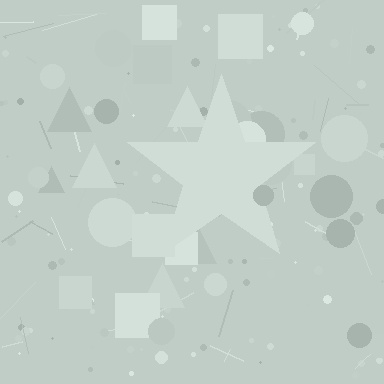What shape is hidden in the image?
A star is hidden in the image.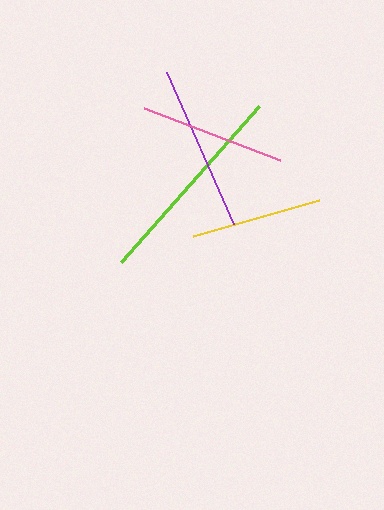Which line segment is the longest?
The lime line is the longest at approximately 208 pixels.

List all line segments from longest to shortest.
From longest to shortest: lime, purple, pink, yellow.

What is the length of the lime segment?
The lime segment is approximately 208 pixels long.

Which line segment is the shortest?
The yellow line is the shortest at approximately 131 pixels.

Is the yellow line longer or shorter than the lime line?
The lime line is longer than the yellow line.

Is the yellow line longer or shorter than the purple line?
The purple line is longer than the yellow line.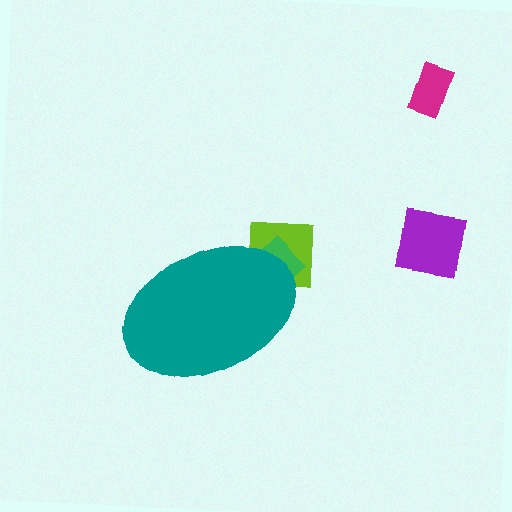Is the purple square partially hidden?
No, the purple square is fully visible.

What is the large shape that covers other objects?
A teal ellipse.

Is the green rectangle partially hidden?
Yes, the green rectangle is partially hidden behind the teal ellipse.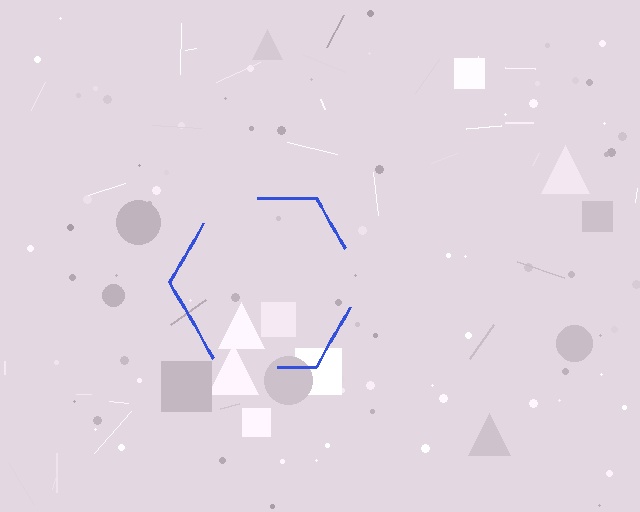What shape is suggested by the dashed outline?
The dashed outline suggests a hexagon.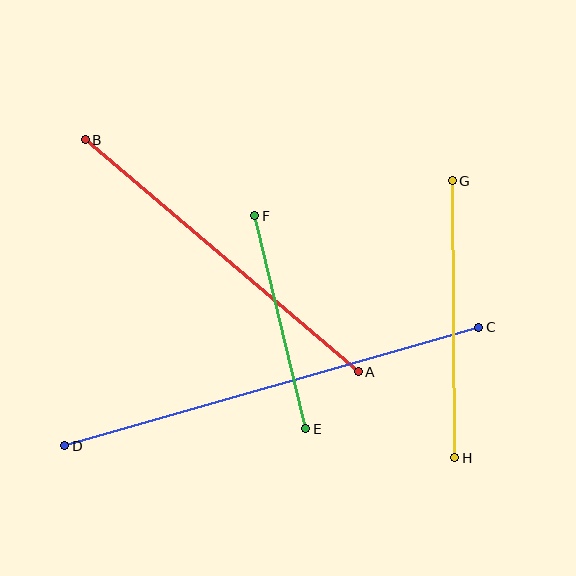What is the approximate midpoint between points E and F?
The midpoint is at approximately (280, 322) pixels.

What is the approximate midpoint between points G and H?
The midpoint is at approximately (454, 319) pixels.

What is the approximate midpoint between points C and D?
The midpoint is at approximately (272, 387) pixels.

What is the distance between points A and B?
The distance is approximately 358 pixels.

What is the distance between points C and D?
The distance is approximately 431 pixels.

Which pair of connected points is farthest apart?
Points C and D are farthest apart.